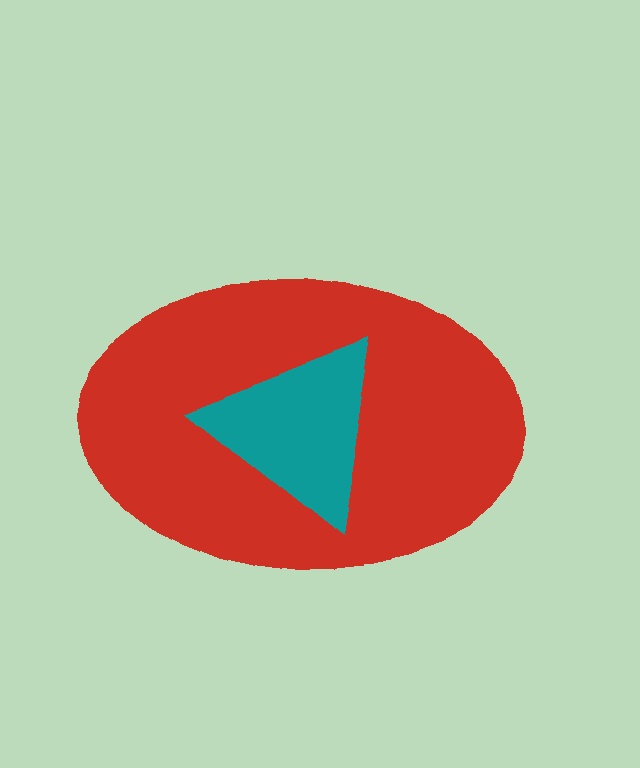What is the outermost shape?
The red ellipse.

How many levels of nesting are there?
2.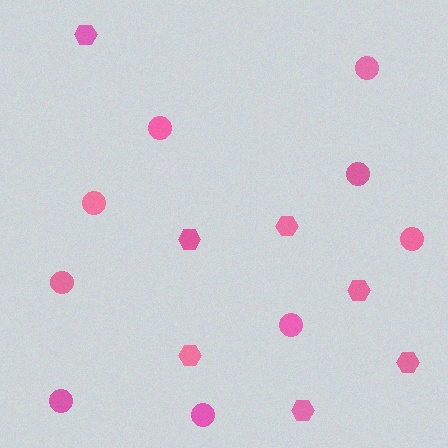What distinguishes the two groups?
There are 2 groups: one group of hexagons (7) and one group of circles (9).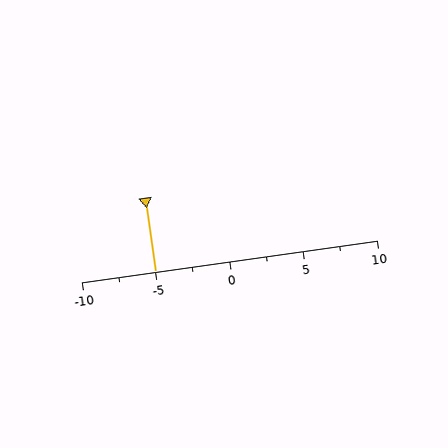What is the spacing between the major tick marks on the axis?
The major ticks are spaced 5 apart.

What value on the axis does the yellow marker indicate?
The marker indicates approximately -5.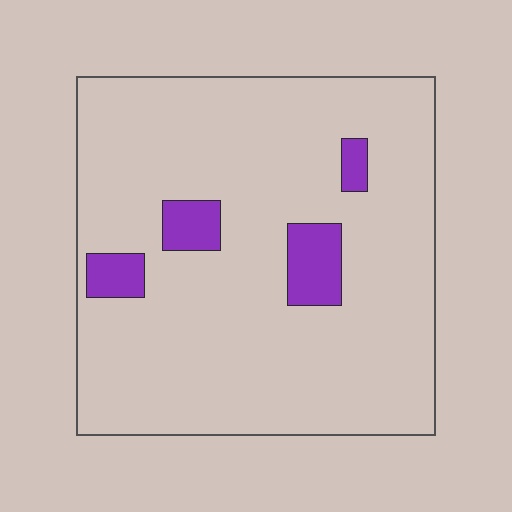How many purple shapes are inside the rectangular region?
4.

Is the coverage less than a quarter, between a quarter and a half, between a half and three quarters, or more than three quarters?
Less than a quarter.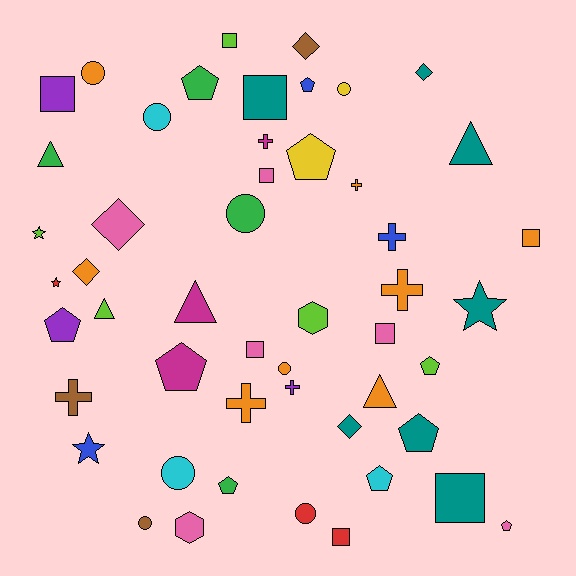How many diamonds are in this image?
There are 5 diamonds.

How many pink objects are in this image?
There are 6 pink objects.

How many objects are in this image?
There are 50 objects.